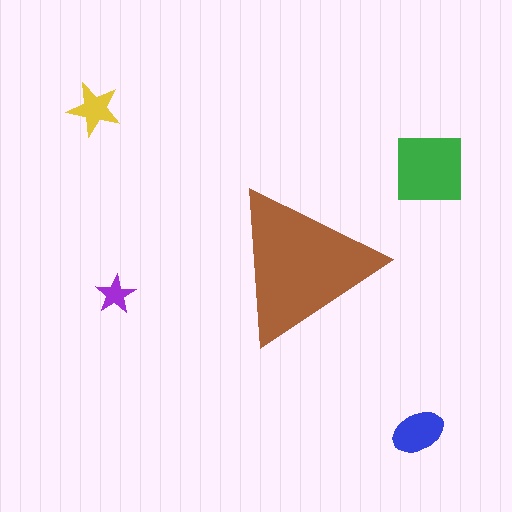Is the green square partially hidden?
No, the green square is fully visible.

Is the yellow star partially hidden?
No, the yellow star is fully visible.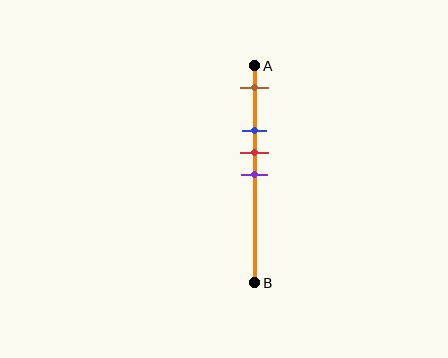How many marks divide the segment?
There are 4 marks dividing the segment.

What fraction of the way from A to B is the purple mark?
The purple mark is approximately 50% (0.5) of the way from A to B.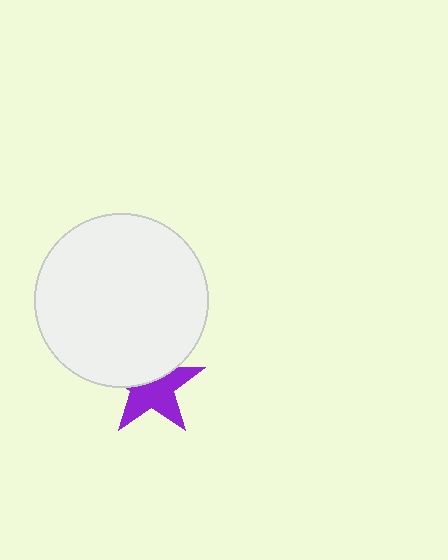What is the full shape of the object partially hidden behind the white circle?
The partially hidden object is a purple star.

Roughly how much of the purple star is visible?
About half of it is visible (roughly 59%).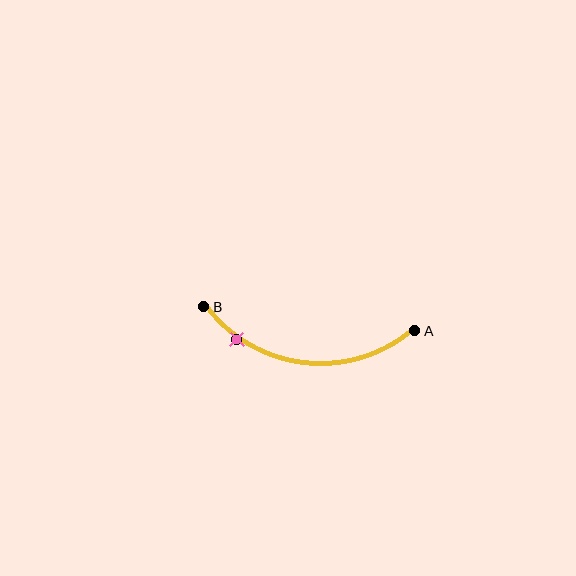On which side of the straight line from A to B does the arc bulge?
The arc bulges below the straight line connecting A and B.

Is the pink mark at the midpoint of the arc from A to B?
No. The pink mark lies on the arc but is closer to endpoint B. The arc midpoint would be at the point on the curve equidistant along the arc from both A and B.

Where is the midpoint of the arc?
The arc midpoint is the point on the curve farthest from the straight line joining A and B. It sits below that line.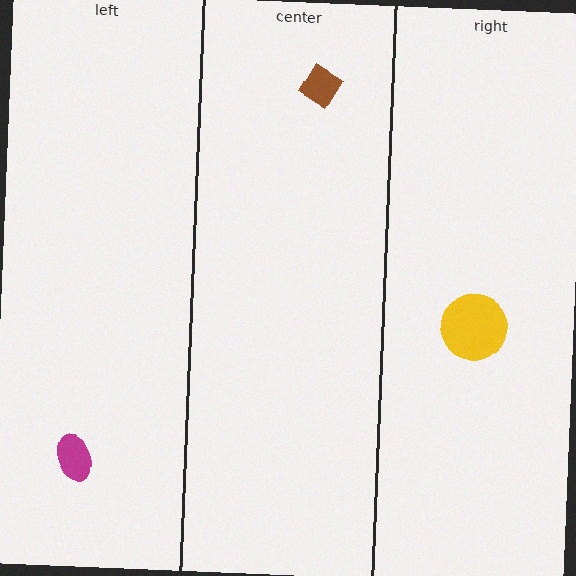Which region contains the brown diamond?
The center region.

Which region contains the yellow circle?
The right region.